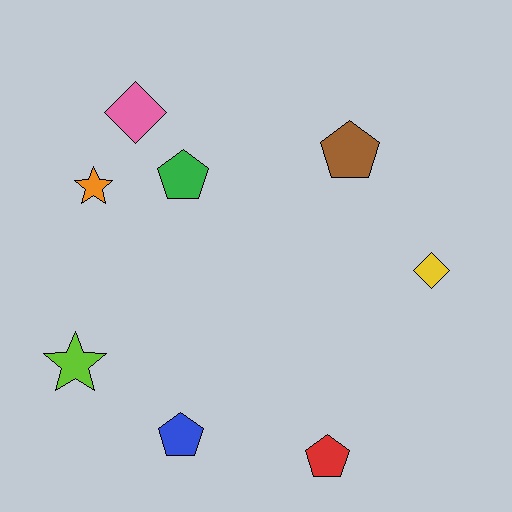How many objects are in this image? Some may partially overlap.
There are 8 objects.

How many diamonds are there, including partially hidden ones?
There are 2 diamonds.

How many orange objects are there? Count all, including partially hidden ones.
There is 1 orange object.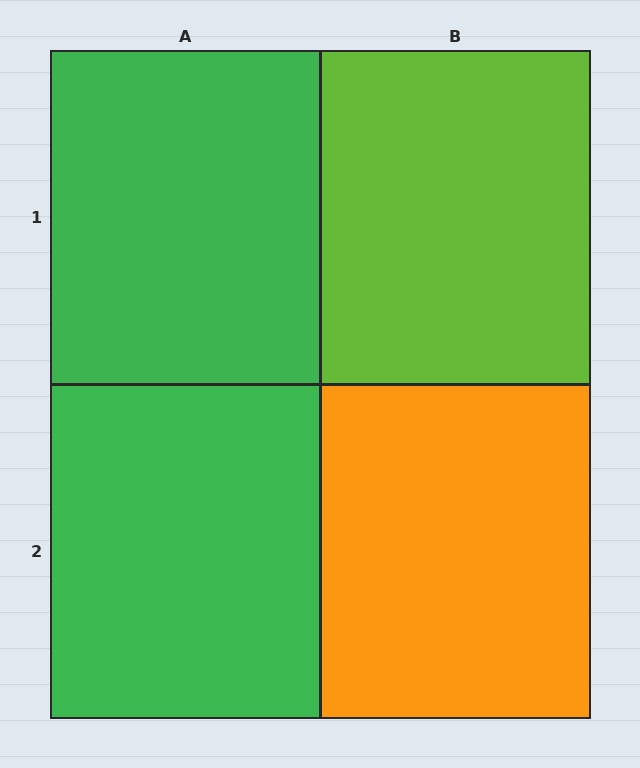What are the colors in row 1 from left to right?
Green, lime.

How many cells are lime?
1 cell is lime.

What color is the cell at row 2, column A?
Green.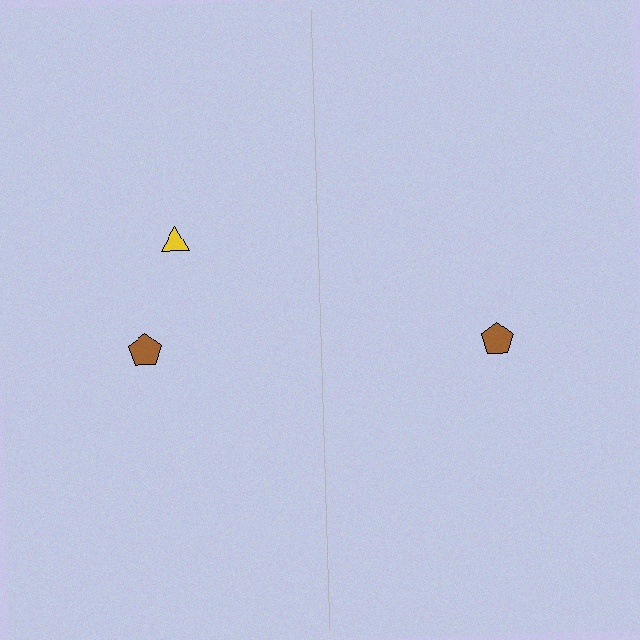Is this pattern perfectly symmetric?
No, the pattern is not perfectly symmetric. A yellow triangle is missing from the right side.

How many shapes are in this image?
There are 3 shapes in this image.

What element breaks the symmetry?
A yellow triangle is missing from the right side.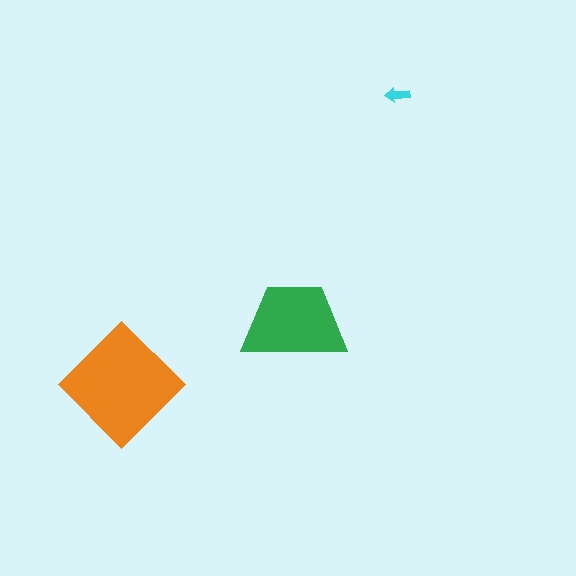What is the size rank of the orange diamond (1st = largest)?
1st.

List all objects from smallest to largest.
The cyan arrow, the green trapezoid, the orange diamond.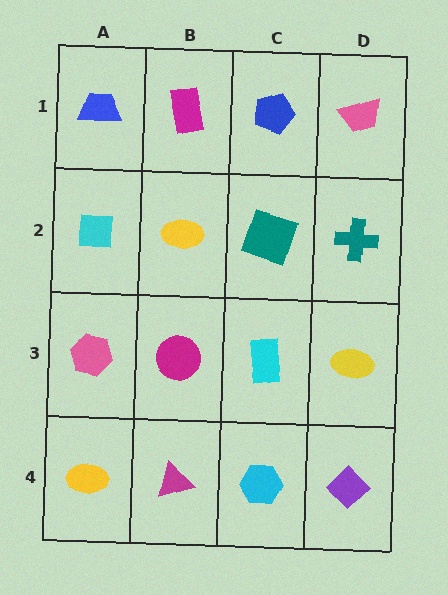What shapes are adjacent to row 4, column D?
A yellow ellipse (row 3, column D), a cyan hexagon (row 4, column C).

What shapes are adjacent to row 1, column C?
A teal square (row 2, column C), a magenta rectangle (row 1, column B), a pink trapezoid (row 1, column D).